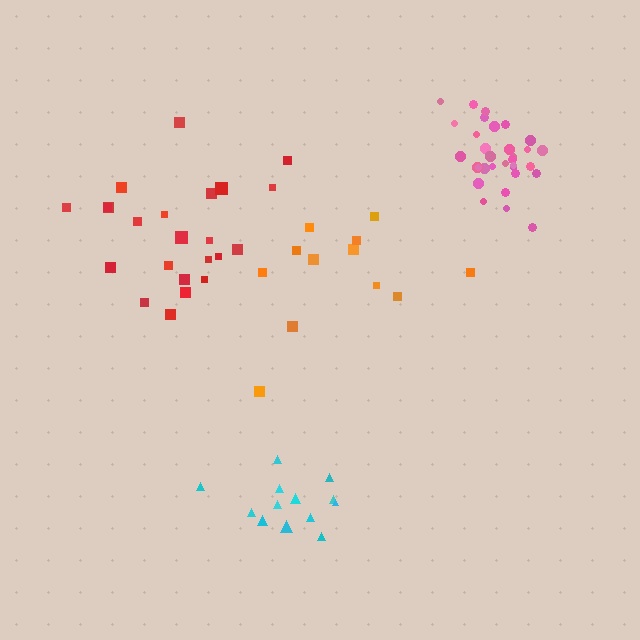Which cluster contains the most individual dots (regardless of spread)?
Pink (33).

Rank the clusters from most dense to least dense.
pink, cyan, red, orange.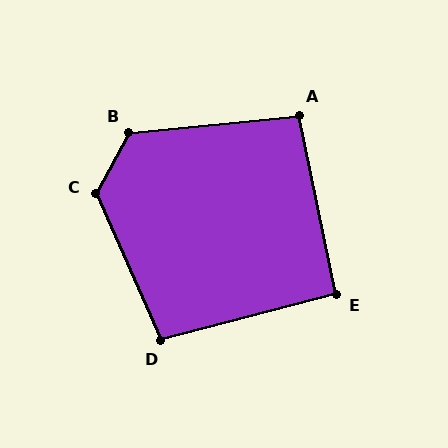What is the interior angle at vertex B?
Approximately 124 degrees (obtuse).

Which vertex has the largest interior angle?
C, at approximately 127 degrees.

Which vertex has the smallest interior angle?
E, at approximately 93 degrees.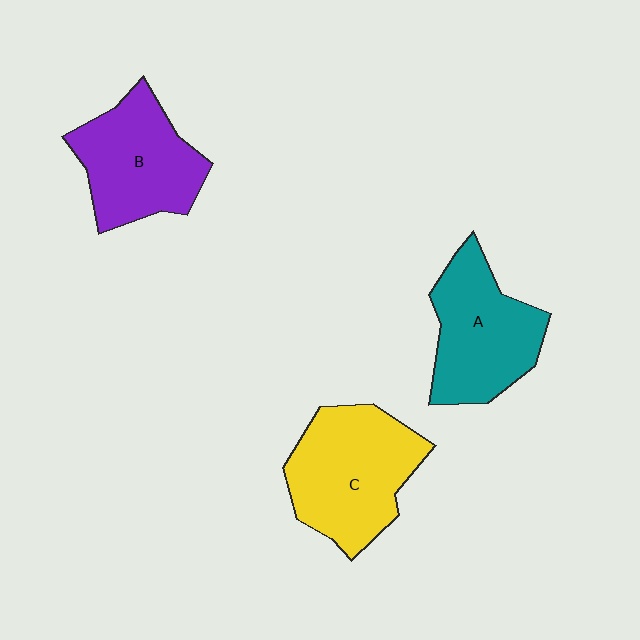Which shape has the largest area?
Shape C (yellow).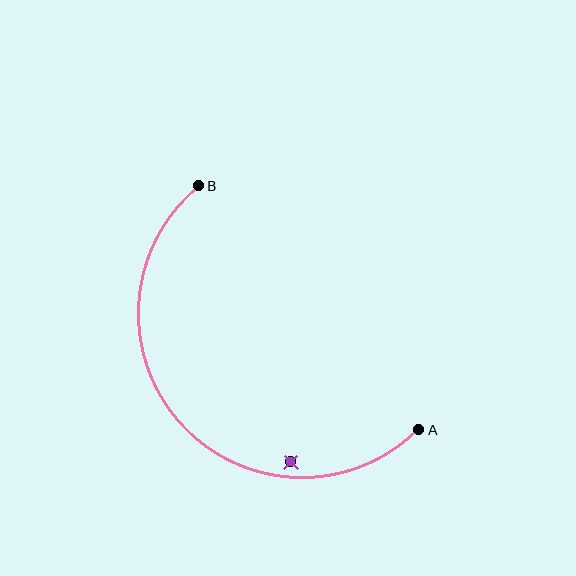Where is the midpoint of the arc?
The arc midpoint is the point on the curve farthest from the straight line joining A and B. It sits below and to the left of that line.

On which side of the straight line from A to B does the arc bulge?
The arc bulges below and to the left of the straight line connecting A and B.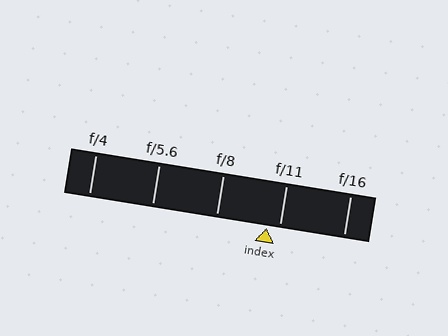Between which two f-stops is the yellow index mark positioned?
The index mark is between f/8 and f/11.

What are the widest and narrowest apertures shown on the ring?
The widest aperture shown is f/4 and the narrowest is f/16.